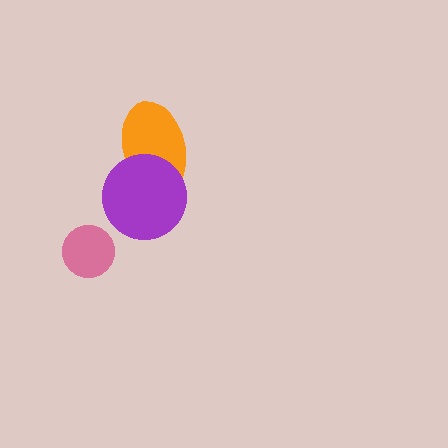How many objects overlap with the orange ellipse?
1 object overlaps with the orange ellipse.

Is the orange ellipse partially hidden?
Yes, it is partially covered by another shape.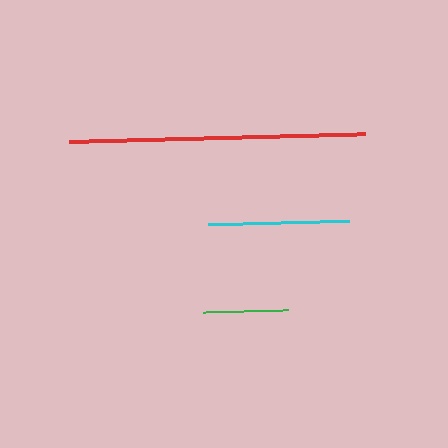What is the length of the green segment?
The green segment is approximately 85 pixels long.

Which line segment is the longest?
The red line is the longest at approximately 296 pixels.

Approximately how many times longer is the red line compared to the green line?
The red line is approximately 3.5 times the length of the green line.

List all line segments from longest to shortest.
From longest to shortest: red, cyan, green.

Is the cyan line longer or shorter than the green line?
The cyan line is longer than the green line.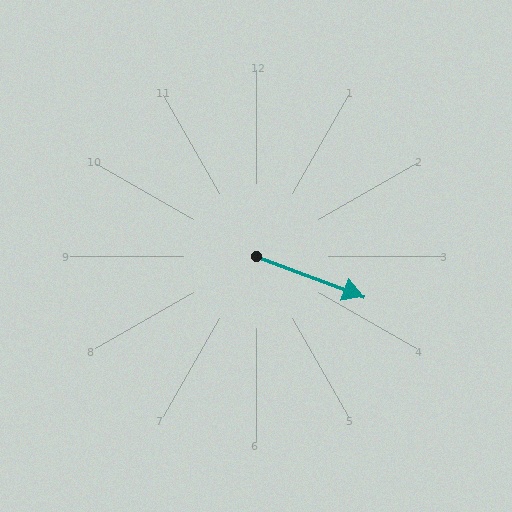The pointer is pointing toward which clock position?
Roughly 4 o'clock.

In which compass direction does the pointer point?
East.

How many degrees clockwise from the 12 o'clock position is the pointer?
Approximately 111 degrees.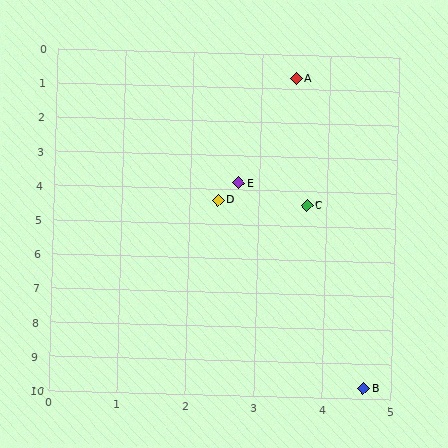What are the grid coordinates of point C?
Point C is at approximately (3.7, 4.4).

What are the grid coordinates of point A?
Point A is at approximately (3.5, 0.7).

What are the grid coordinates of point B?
Point B is at approximately (4.6, 9.7).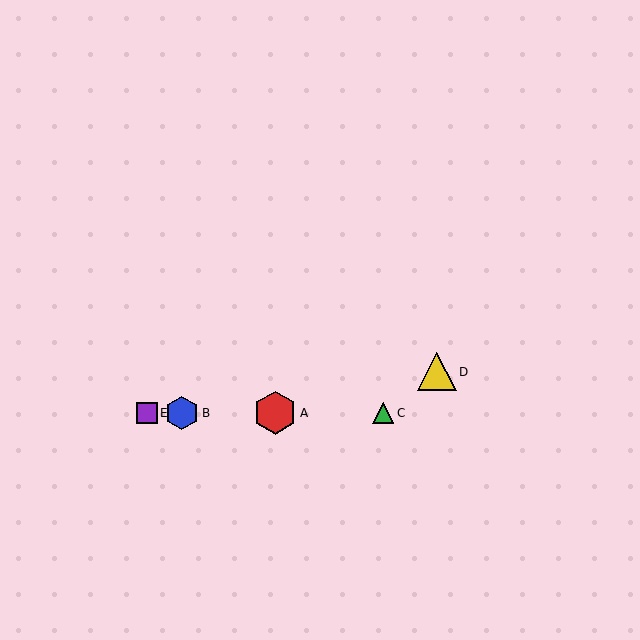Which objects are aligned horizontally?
Objects A, B, C, E are aligned horizontally.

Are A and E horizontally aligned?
Yes, both are at y≈413.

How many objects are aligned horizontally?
4 objects (A, B, C, E) are aligned horizontally.